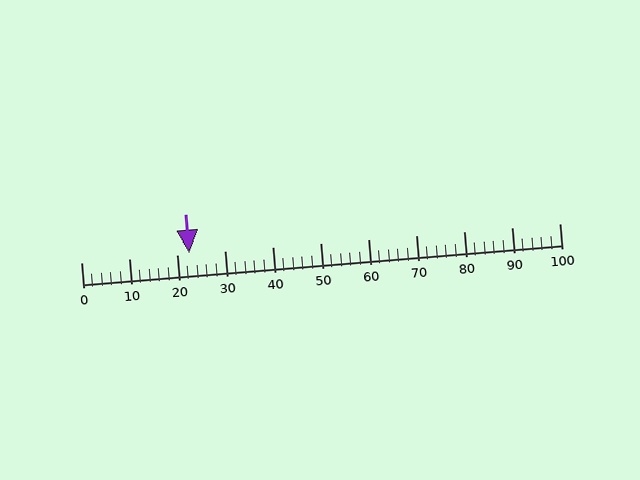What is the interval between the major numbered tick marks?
The major tick marks are spaced 10 units apart.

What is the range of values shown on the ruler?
The ruler shows values from 0 to 100.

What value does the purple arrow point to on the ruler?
The purple arrow points to approximately 22.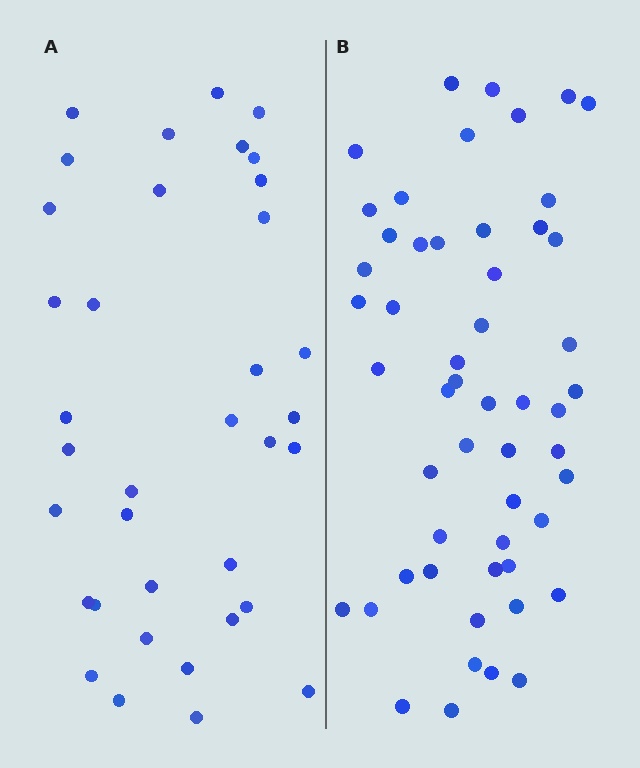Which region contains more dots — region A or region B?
Region B (the right region) has more dots.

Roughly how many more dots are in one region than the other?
Region B has approximately 15 more dots than region A.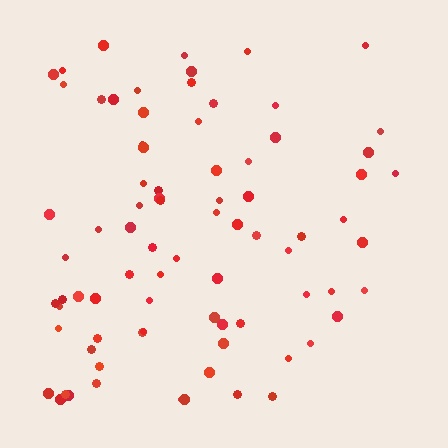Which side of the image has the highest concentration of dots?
The left.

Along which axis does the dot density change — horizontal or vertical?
Horizontal.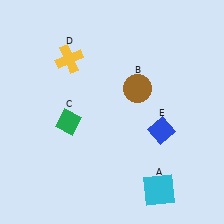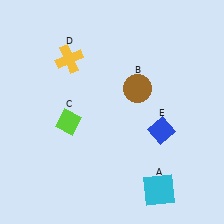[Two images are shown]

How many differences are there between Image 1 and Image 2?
There is 1 difference between the two images.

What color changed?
The diamond (C) changed from green in Image 1 to lime in Image 2.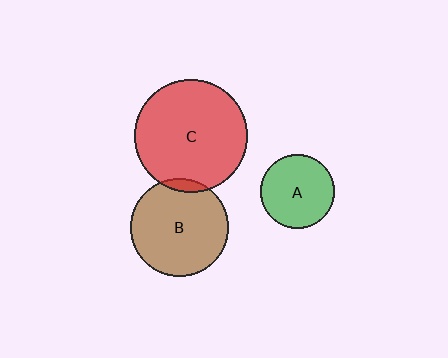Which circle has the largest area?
Circle C (red).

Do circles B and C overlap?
Yes.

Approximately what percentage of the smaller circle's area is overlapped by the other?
Approximately 5%.